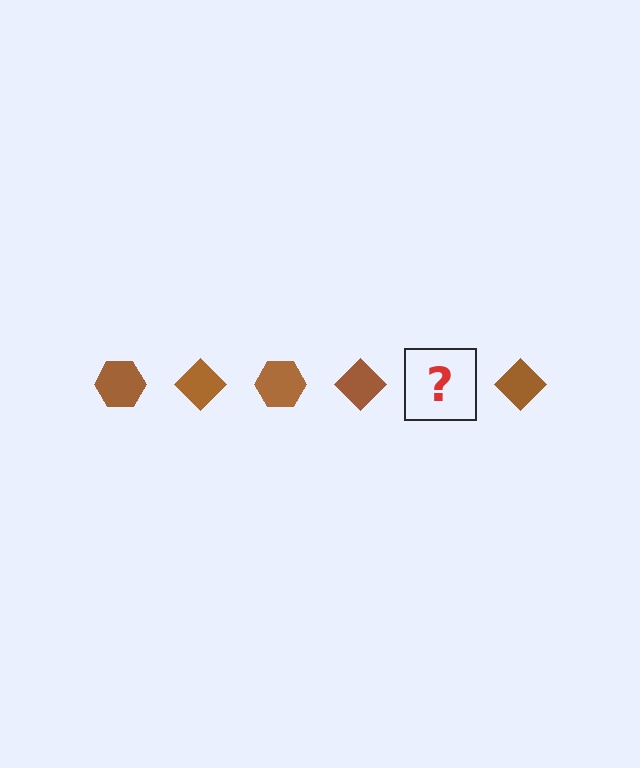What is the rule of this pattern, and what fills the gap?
The rule is that the pattern cycles through hexagon, diamond shapes in brown. The gap should be filled with a brown hexagon.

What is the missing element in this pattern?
The missing element is a brown hexagon.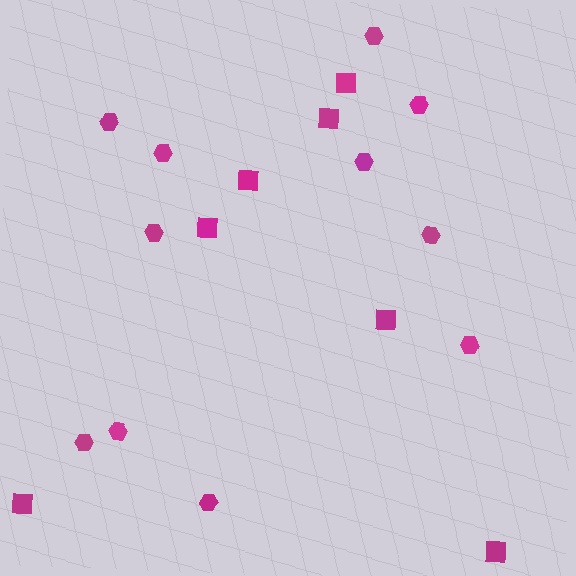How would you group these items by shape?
There are 2 groups: one group of hexagons (11) and one group of squares (7).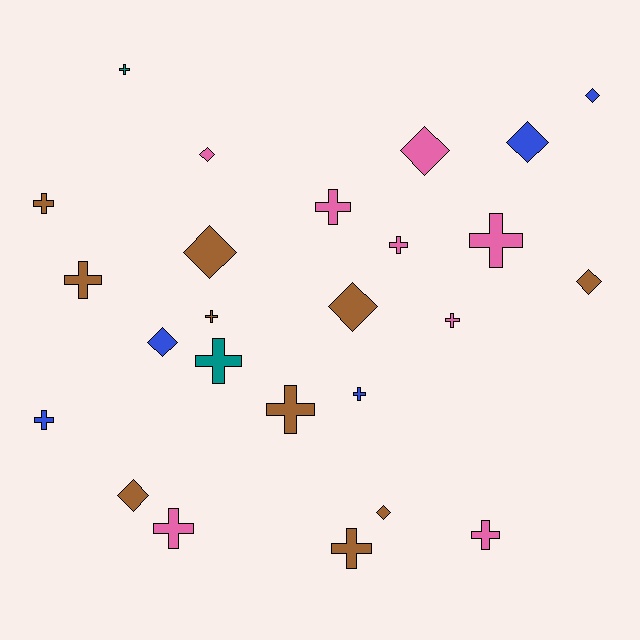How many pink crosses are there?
There are 6 pink crosses.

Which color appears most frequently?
Brown, with 10 objects.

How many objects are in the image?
There are 25 objects.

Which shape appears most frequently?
Cross, with 15 objects.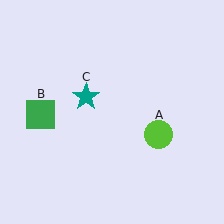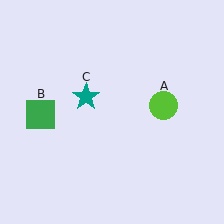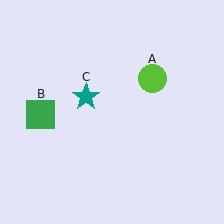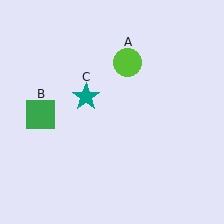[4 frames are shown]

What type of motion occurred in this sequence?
The lime circle (object A) rotated counterclockwise around the center of the scene.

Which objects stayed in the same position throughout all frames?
Green square (object B) and teal star (object C) remained stationary.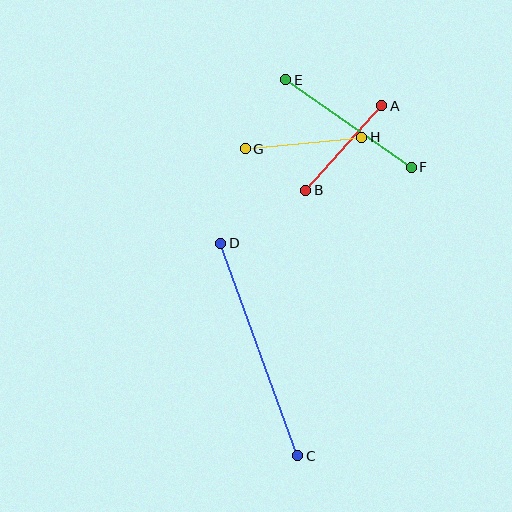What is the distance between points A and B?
The distance is approximately 114 pixels.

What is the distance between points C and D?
The distance is approximately 226 pixels.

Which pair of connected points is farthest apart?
Points C and D are farthest apart.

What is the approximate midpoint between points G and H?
The midpoint is at approximately (304, 143) pixels.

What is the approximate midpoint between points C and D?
The midpoint is at approximately (259, 350) pixels.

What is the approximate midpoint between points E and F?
The midpoint is at approximately (349, 123) pixels.